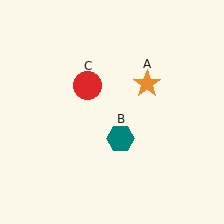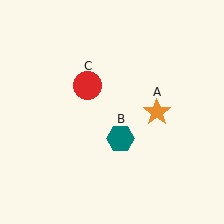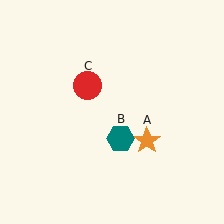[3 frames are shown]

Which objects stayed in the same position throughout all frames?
Teal hexagon (object B) and red circle (object C) remained stationary.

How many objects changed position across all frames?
1 object changed position: orange star (object A).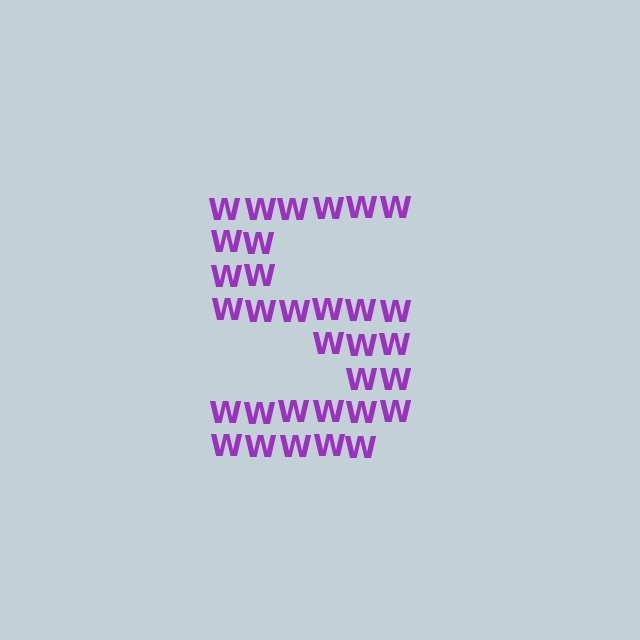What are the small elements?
The small elements are letter W's.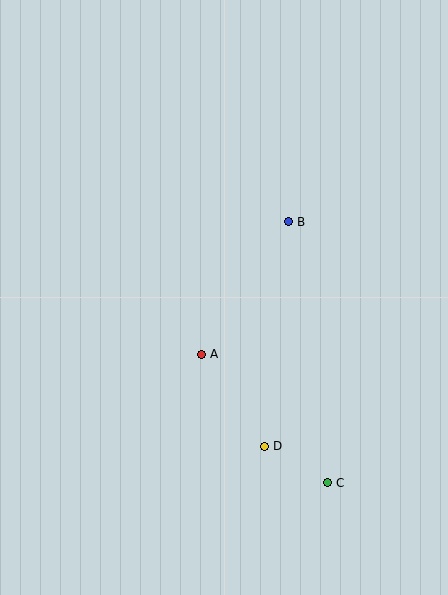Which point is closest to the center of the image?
Point A at (202, 354) is closest to the center.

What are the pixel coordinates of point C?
Point C is at (328, 483).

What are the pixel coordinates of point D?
Point D is at (265, 446).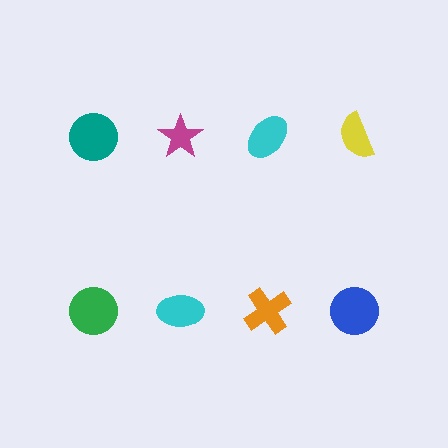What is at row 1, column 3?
A cyan ellipse.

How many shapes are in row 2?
4 shapes.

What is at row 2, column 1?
A green circle.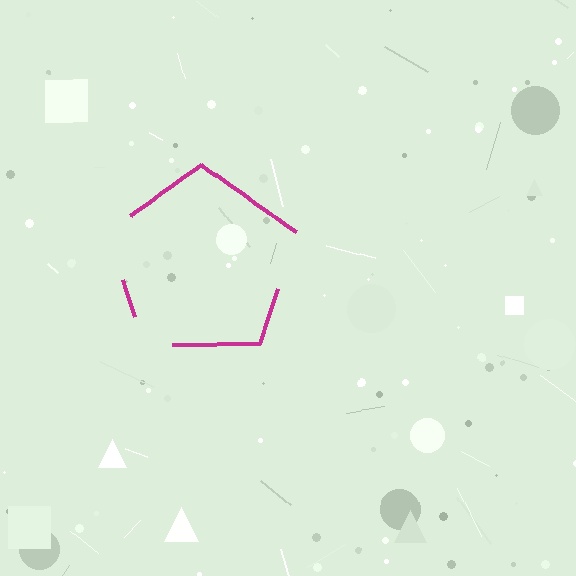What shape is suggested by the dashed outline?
The dashed outline suggests a pentagon.